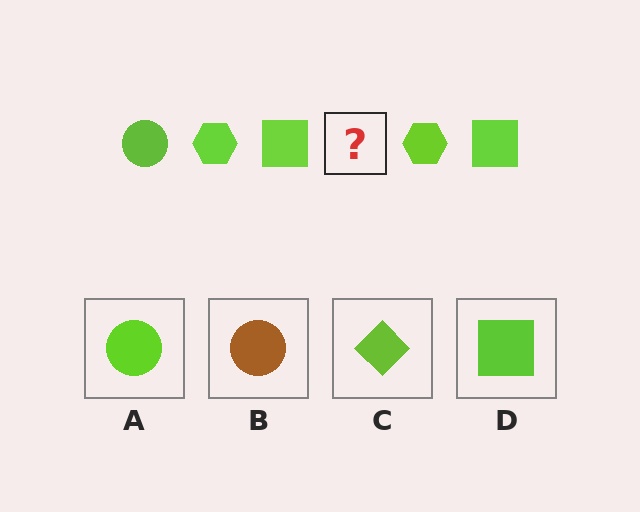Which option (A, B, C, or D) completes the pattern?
A.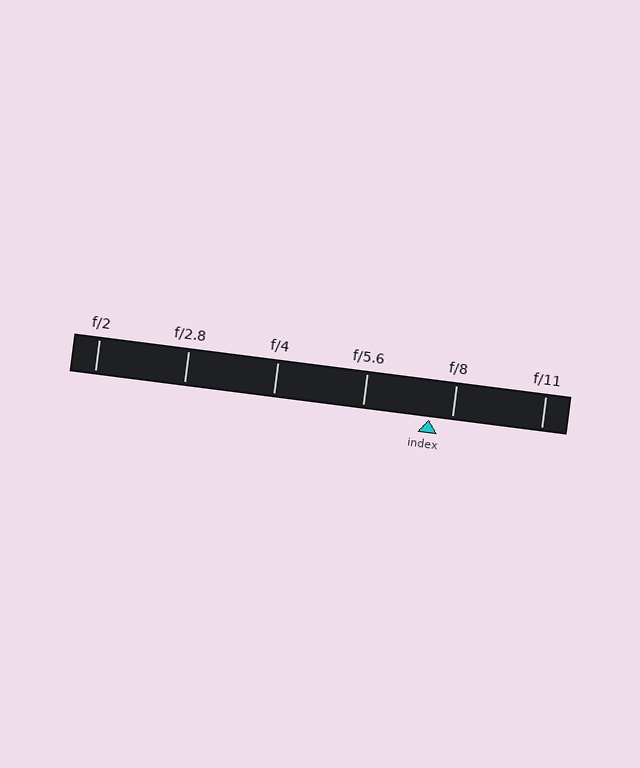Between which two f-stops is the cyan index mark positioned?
The index mark is between f/5.6 and f/8.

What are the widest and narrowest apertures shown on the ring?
The widest aperture shown is f/2 and the narrowest is f/11.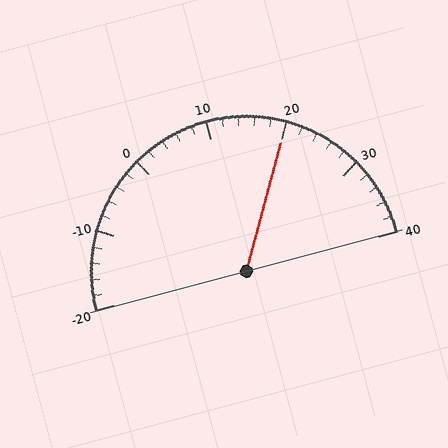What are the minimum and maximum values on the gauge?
The gauge ranges from -20 to 40.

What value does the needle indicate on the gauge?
The needle indicates approximately 20.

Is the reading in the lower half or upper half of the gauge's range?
The reading is in the upper half of the range (-20 to 40).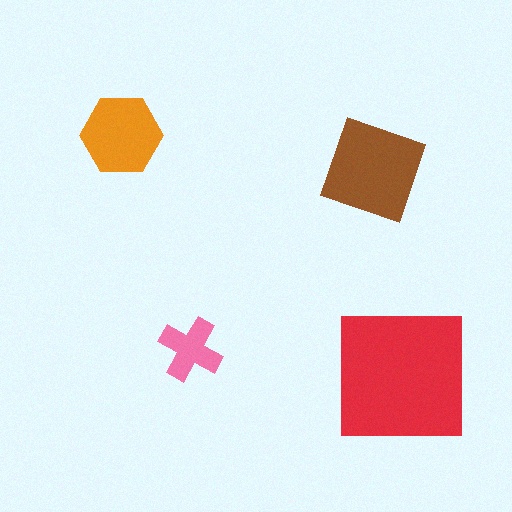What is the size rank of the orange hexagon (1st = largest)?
3rd.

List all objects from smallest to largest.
The pink cross, the orange hexagon, the brown diamond, the red square.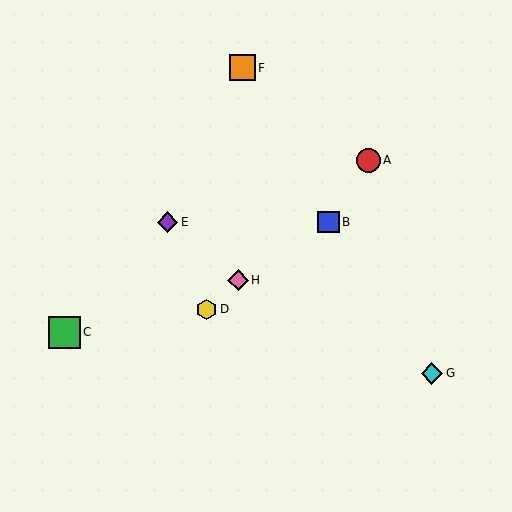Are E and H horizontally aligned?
No, E is at y≈222 and H is at y≈280.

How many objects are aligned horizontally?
2 objects (B, E) are aligned horizontally.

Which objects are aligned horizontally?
Objects B, E are aligned horizontally.